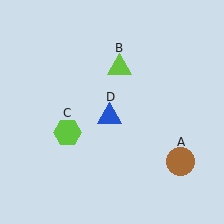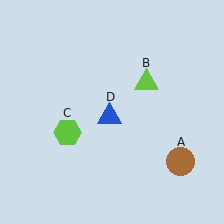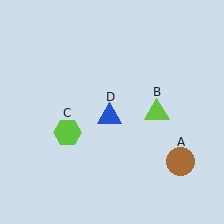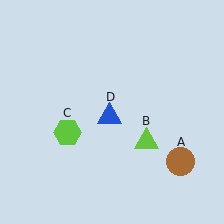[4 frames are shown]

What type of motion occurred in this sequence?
The lime triangle (object B) rotated clockwise around the center of the scene.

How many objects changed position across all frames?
1 object changed position: lime triangle (object B).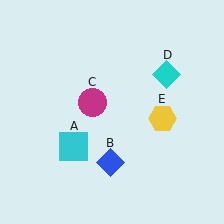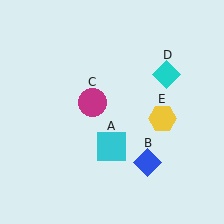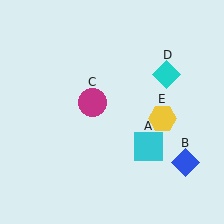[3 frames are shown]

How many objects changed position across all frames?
2 objects changed position: cyan square (object A), blue diamond (object B).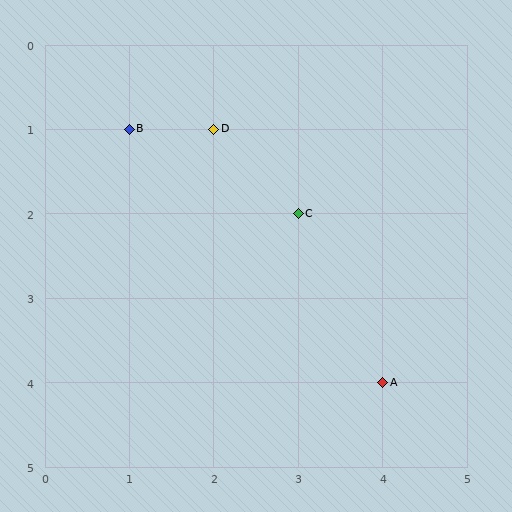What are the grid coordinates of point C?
Point C is at grid coordinates (3, 2).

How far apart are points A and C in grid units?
Points A and C are 1 column and 2 rows apart (about 2.2 grid units diagonally).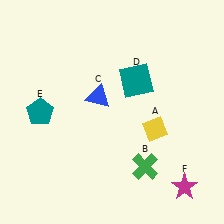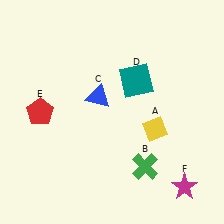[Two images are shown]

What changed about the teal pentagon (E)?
In Image 1, E is teal. In Image 2, it changed to red.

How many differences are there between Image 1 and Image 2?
There is 1 difference between the two images.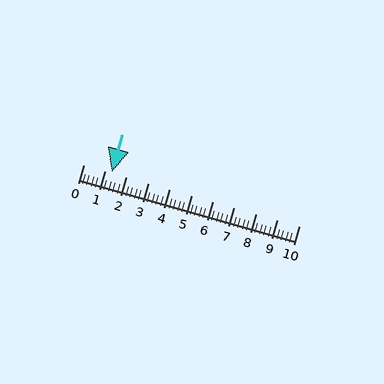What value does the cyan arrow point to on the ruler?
The cyan arrow points to approximately 1.3.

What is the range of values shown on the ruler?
The ruler shows values from 0 to 10.